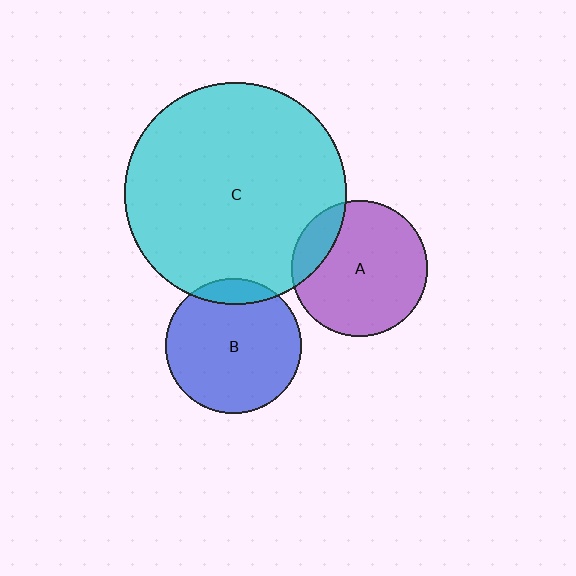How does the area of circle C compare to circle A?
Approximately 2.7 times.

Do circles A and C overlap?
Yes.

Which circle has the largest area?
Circle C (cyan).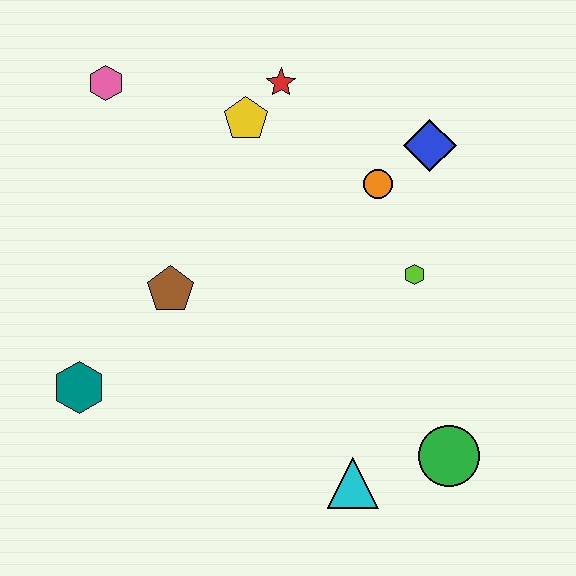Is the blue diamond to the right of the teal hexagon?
Yes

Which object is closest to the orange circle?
The blue diamond is closest to the orange circle.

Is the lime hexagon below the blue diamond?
Yes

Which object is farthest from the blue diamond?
The teal hexagon is farthest from the blue diamond.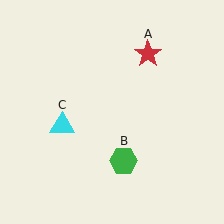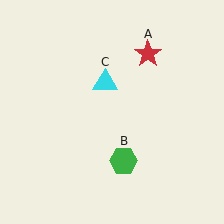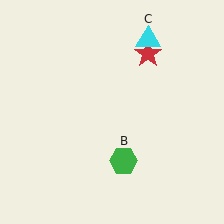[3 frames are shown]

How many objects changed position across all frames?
1 object changed position: cyan triangle (object C).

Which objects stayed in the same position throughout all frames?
Red star (object A) and green hexagon (object B) remained stationary.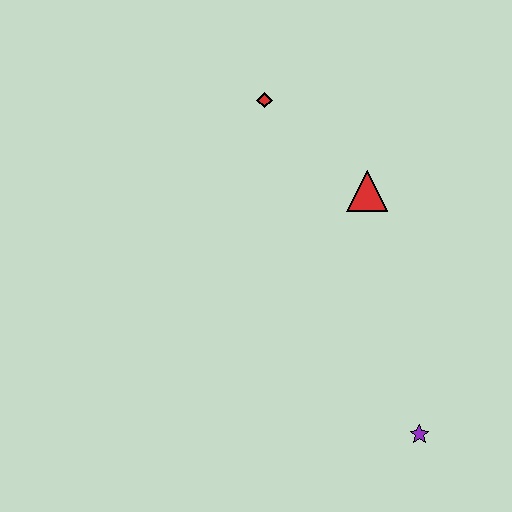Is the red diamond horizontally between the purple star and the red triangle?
No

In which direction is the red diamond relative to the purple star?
The red diamond is above the purple star.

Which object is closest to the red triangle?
The red diamond is closest to the red triangle.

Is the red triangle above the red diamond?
No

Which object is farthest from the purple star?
The red diamond is farthest from the purple star.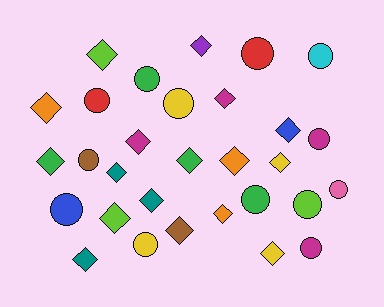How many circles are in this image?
There are 13 circles.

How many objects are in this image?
There are 30 objects.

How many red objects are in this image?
There are 2 red objects.